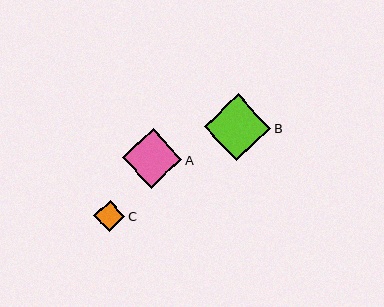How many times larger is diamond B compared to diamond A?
Diamond B is approximately 1.1 times the size of diamond A.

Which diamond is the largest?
Diamond B is the largest with a size of approximately 67 pixels.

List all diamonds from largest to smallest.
From largest to smallest: B, A, C.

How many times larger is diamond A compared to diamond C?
Diamond A is approximately 1.9 times the size of diamond C.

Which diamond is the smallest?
Diamond C is the smallest with a size of approximately 31 pixels.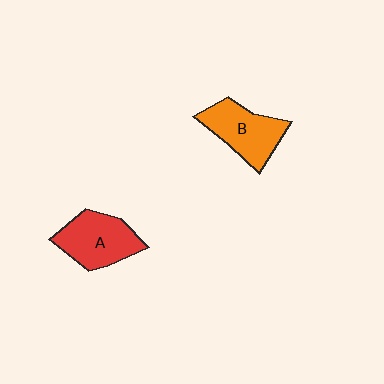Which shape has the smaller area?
Shape B (orange).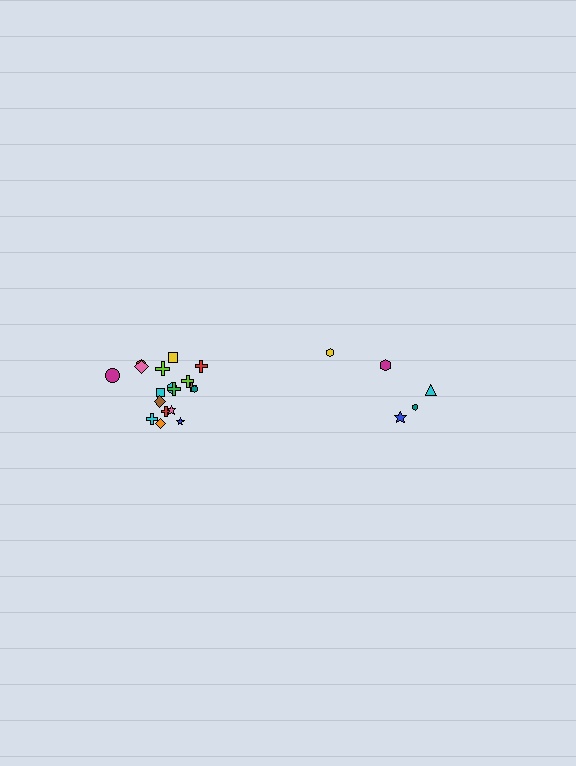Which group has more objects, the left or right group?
The left group.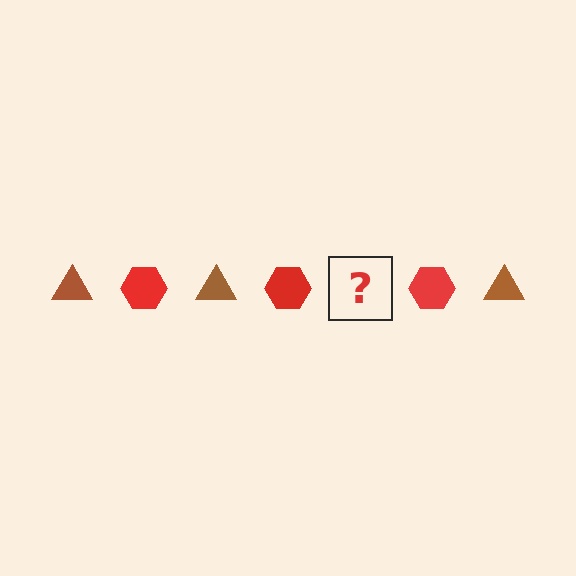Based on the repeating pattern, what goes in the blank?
The blank should be a brown triangle.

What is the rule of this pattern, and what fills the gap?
The rule is that the pattern alternates between brown triangle and red hexagon. The gap should be filled with a brown triangle.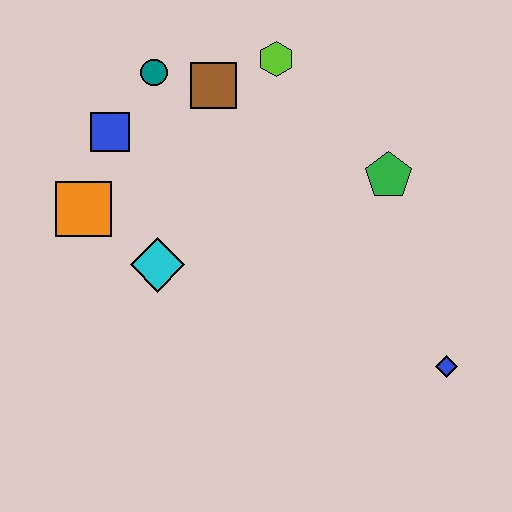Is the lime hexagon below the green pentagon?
No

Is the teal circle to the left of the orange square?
No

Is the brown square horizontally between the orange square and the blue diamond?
Yes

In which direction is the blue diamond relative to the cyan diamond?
The blue diamond is to the right of the cyan diamond.